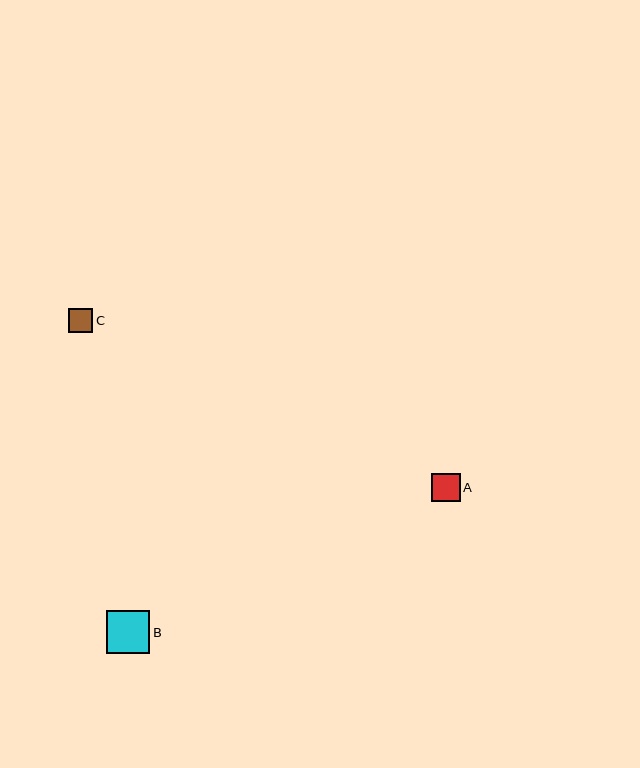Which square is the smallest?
Square C is the smallest with a size of approximately 24 pixels.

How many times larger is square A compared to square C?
Square A is approximately 1.2 times the size of square C.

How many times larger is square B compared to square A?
Square B is approximately 1.5 times the size of square A.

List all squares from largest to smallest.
From largest to smallest: B, A, C.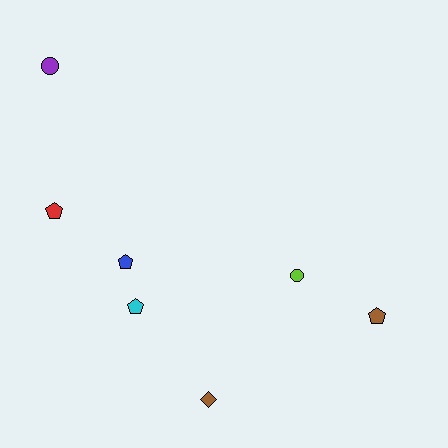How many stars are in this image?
There are no stars.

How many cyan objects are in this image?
There is 1 cyan object.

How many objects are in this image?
There are 7 objects.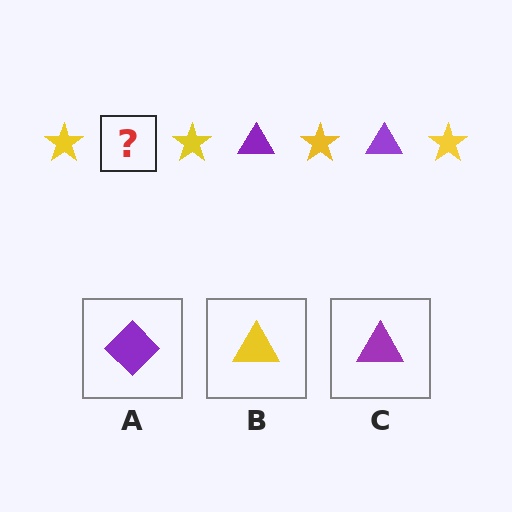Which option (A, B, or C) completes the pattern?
C.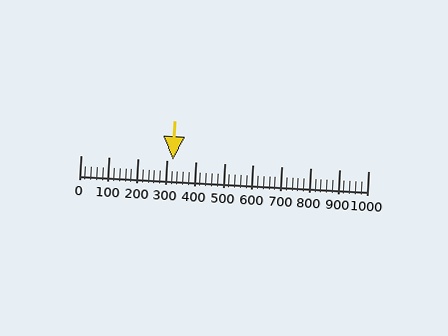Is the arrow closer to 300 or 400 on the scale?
The arrow is closer to 300.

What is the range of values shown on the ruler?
The ruler shows values from 0 to 1000.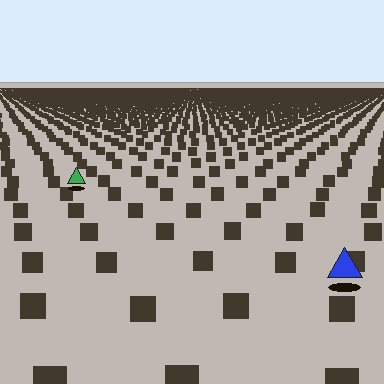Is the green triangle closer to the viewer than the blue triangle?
No. The blue triangle is closer — you can tell from the texture gradient: the ground texture is coarser near it.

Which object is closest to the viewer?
The blue triangle is closest. The texture marks near it are larger and more spread out.